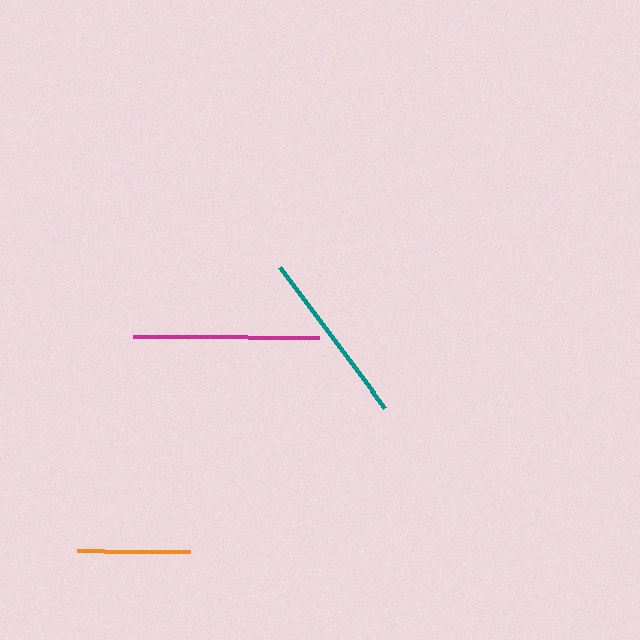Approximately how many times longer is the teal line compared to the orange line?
The teal line is approximately 1.5 times the length of the orange line.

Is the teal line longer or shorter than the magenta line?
The magenta line is longer than the teal line.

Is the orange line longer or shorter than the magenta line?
The magenta line is longer than the orange line.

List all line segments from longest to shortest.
From longest to shortest: magenta, teal, orange.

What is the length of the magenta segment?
The magenta segment is approximately 186 pixels long.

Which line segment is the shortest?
The orange line is the shortest at approximately 114 pixels.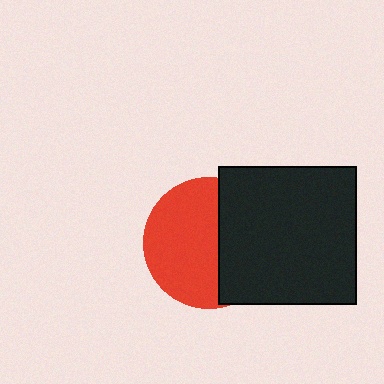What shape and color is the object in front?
The object in front is a black square.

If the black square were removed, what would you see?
You would see the complete red circle.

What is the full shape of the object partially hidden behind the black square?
The partially hidden object is a red circle.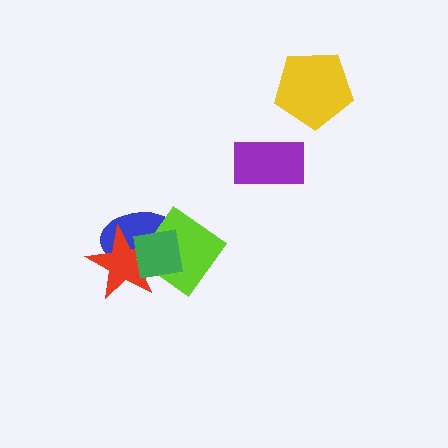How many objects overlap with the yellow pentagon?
0 objects overlap with the yellow pentagon.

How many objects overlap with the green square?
3 objects overlap with the green square.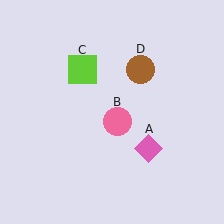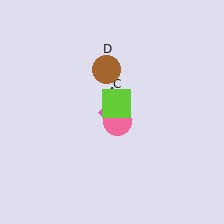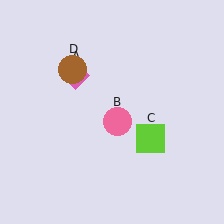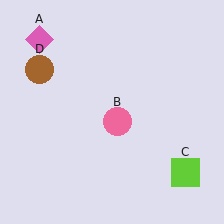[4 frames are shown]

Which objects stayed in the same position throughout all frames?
Pink circle (object B) remained stationary.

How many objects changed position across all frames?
3 objects changed position: pink diamond (object A), lime square (object C), brown circle (object D).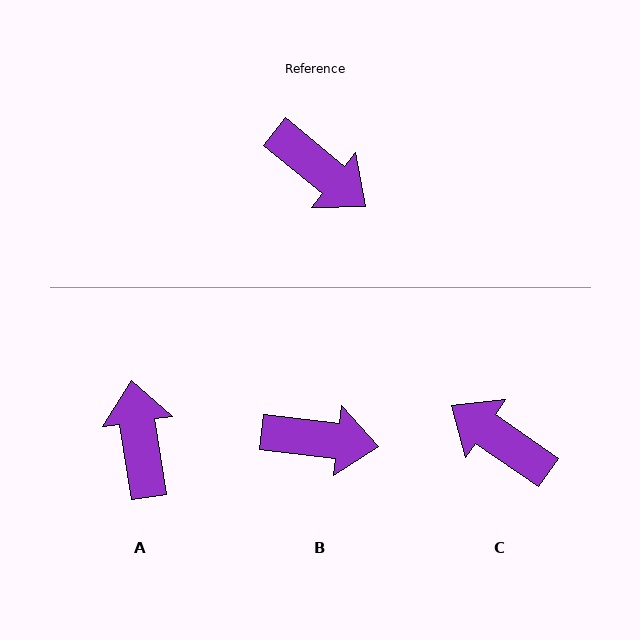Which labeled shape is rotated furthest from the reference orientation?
C, about 176 degrees away.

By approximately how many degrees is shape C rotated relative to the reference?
Approximately 176 degrees clockwise.